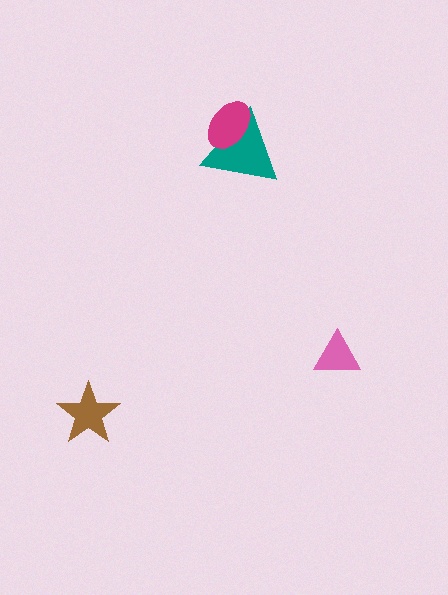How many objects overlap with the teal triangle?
1 object overlaps with the teal triangle.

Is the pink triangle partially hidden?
No, no other shape covers it.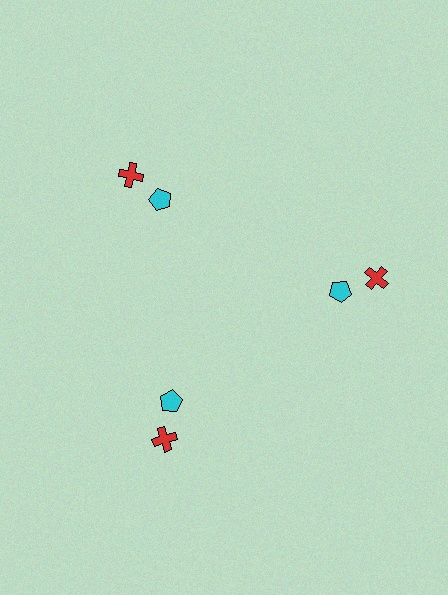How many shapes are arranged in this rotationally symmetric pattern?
There are 6 shapes, arranged in 3 groups of 2.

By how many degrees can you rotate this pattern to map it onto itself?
The pattern maps onto itself every 120 degrees of rotation.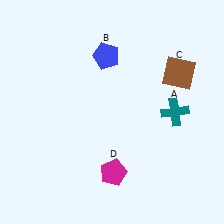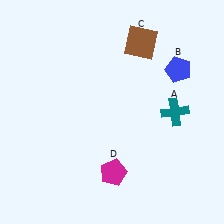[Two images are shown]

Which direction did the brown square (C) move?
The brown square (C) moved left.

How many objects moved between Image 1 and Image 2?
2 objects moved between the two images.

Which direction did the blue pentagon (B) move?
The blue pentagon (B) moved right.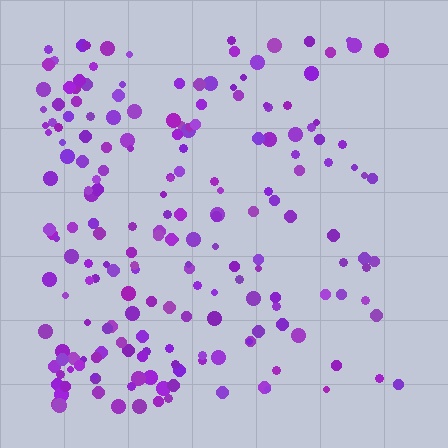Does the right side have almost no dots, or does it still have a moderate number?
Still a moderate number, just noticeably fewer than the left.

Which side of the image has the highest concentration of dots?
The left.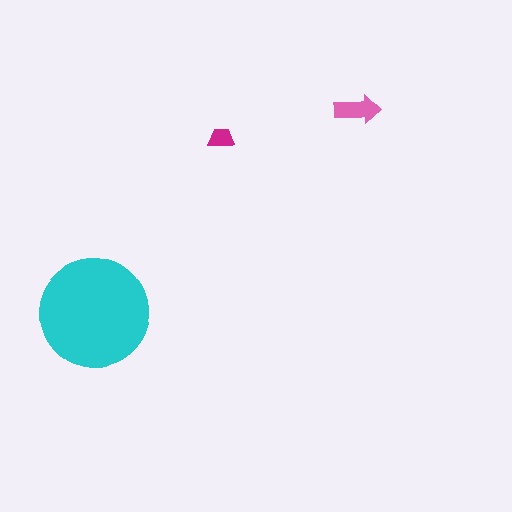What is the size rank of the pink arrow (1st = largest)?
2nd.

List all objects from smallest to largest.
The magenta trapezoid, the pink arrow, the cyan circle.